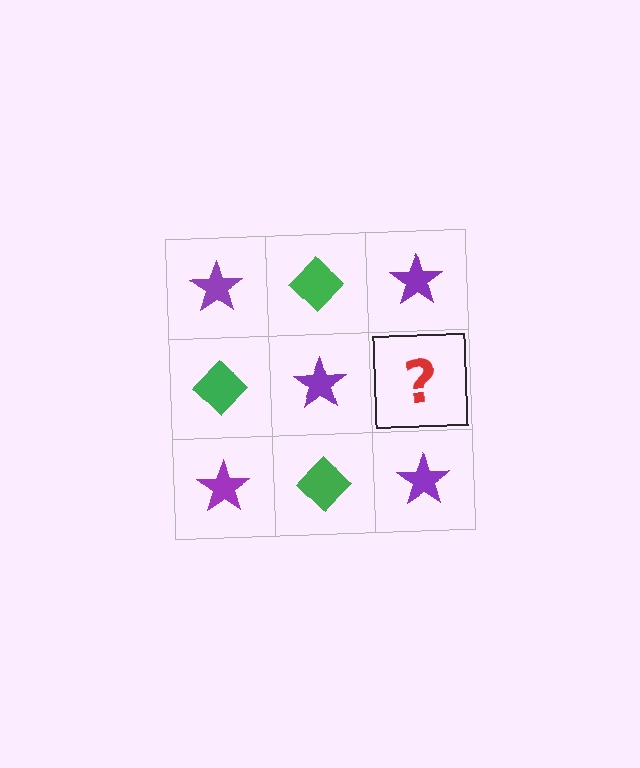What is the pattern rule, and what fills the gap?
The rule is that it alternates purple star and green diamond in a checkerboard pattern. The gap should be filled with a green diamond.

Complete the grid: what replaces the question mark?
The question mark should be replaced with a green diamond.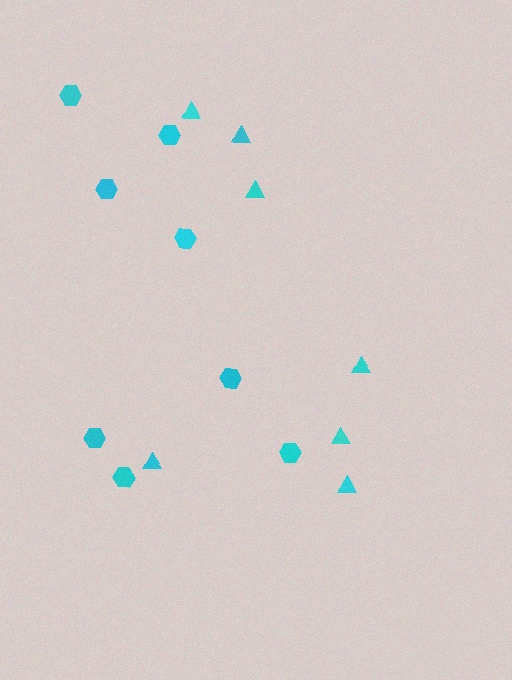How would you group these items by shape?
There are 2 groups: one group of hexagons (8) and one group of triangles (7).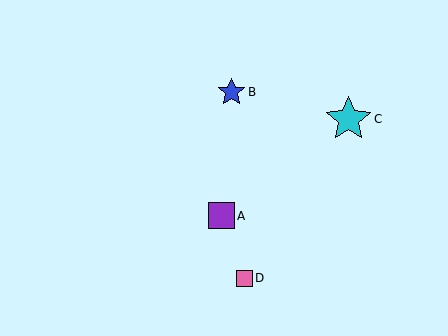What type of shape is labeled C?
Shape C is a cyan star.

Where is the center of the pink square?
The center of the pink square is at (244, 278).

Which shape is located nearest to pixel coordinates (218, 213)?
The purple square (labeled A) at (221, 216) is nearest to that location.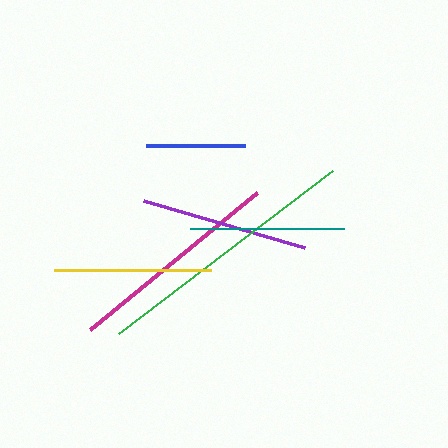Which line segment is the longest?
The green line is the longest at approximately 269 pixels.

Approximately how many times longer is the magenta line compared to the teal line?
The magenta line is approximately 1.4 times the length of the teal line.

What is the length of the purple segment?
The purple segment is approximately 167 pixels long.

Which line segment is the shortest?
The blue line is the shortest at approximately 99 pixels.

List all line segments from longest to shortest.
From longest to shortest: green, magenta, purple, yellow, teal, blue.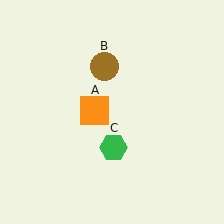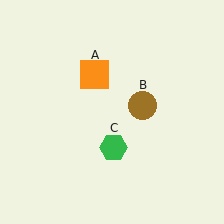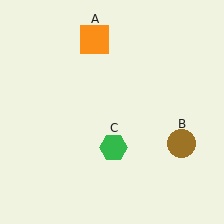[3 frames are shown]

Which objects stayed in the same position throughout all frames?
Green hexagon (object C) remained stationary.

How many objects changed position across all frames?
2 objects changed position: orange square (object A), brown circle (object B).